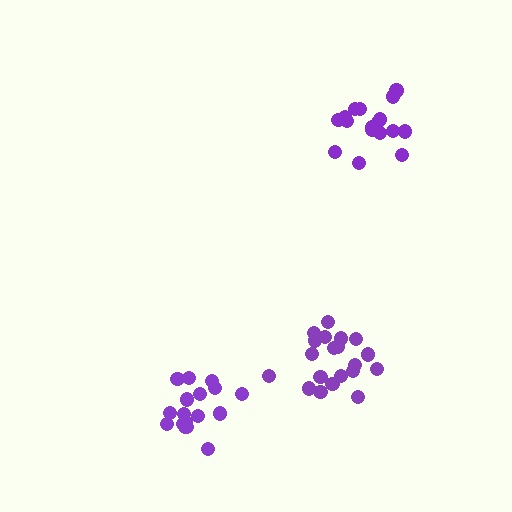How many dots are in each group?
Group 1: 17 dots, Group 2: 17 dots, Group 3: 20 dots (54 total).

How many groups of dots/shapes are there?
There are 3 groups.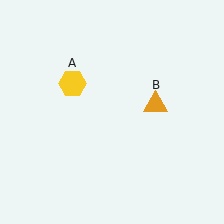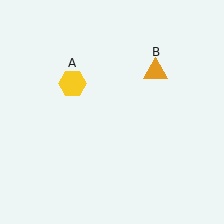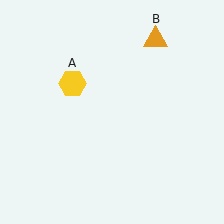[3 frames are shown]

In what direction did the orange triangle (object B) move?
The orange triangle (object B) moved up.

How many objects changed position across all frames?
1 object changed position: orange triangle (object B).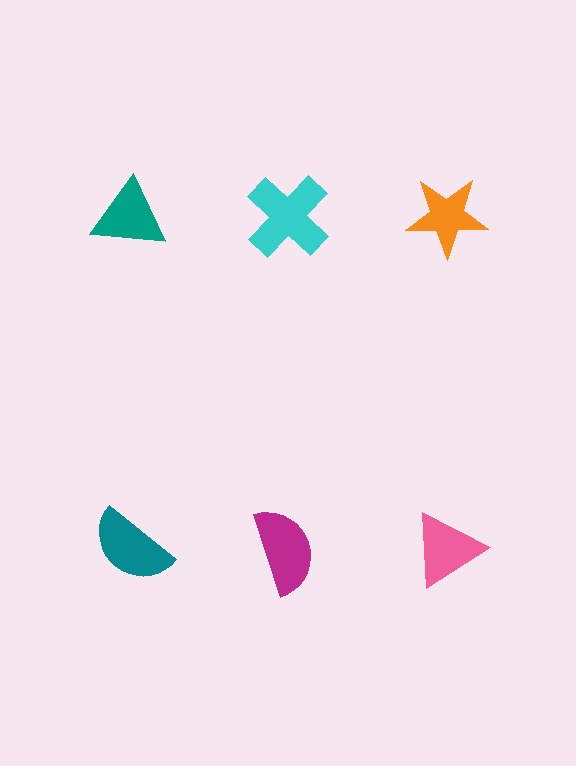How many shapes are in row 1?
3 shapes.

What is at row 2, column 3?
A pink triangle.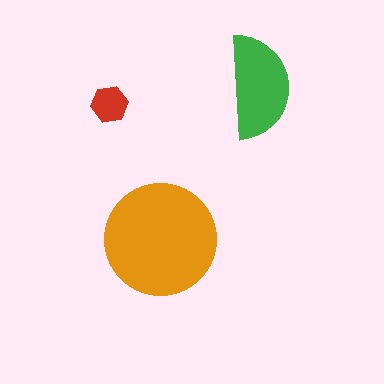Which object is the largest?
The orange circle.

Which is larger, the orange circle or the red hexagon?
The orange circle.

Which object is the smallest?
The red hexagon.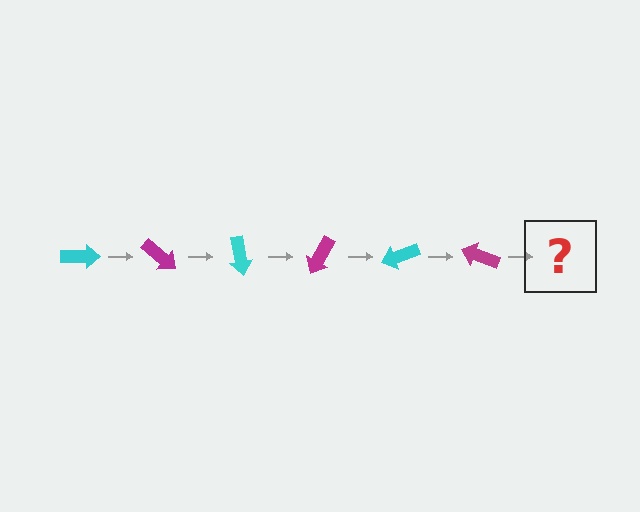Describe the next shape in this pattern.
It should be a cyan arrow, rotated 240 degrees from the start.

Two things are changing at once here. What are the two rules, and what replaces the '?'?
The two rules are that it rotates 40 degrees each step and the color cycles through cyan and magenta. The '?' should be a cyan arrow, rotated 240 degrees from the start.